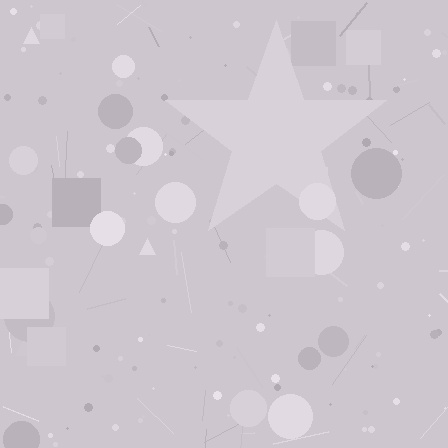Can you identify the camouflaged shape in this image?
The camouflaged shape is a star.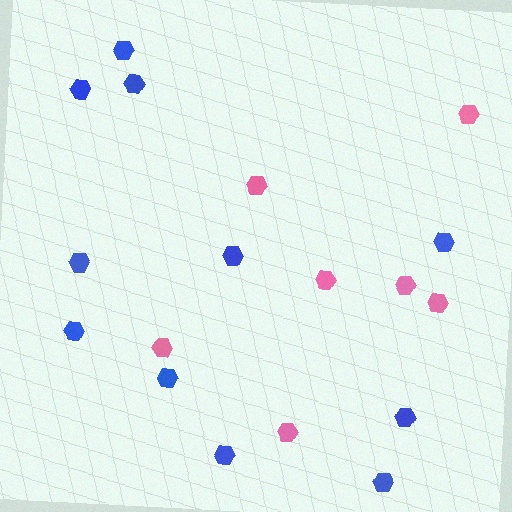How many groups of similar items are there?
There are 2 groups: one group of blue hexagons (11) and one group of pink hexagons (7).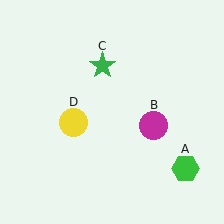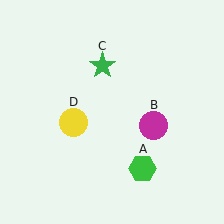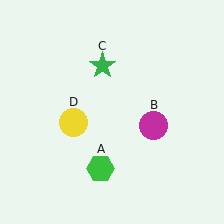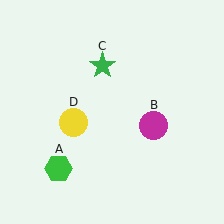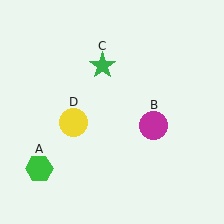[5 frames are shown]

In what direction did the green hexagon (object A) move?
The green hexagon (object A) moved left.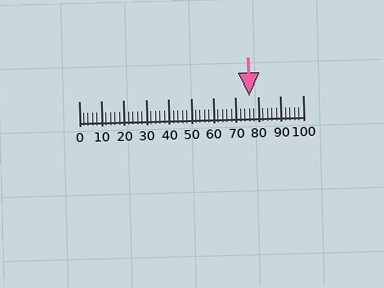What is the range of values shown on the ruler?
The ruler shows values from 0 to 100.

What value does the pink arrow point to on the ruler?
The pink arrow points to approximately 76.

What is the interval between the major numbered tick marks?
The major tick marks are spaced 10 units apart.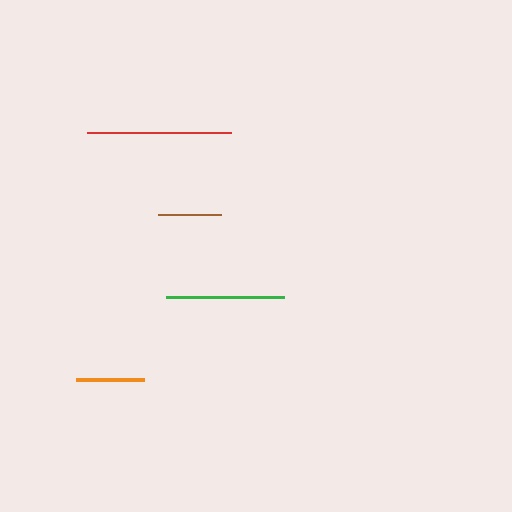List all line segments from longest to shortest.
From longest to shortest: red, green, orange, brown.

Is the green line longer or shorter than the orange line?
The green line is longer than the orange line.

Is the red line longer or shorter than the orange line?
The red line is longer than the orange line.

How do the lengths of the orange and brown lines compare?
The orange and brown lines are approximately the same length.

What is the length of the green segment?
The green segment is approximately 119 pixels long.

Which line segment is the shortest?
The brown line is the shortest at approximately 63 pixels.